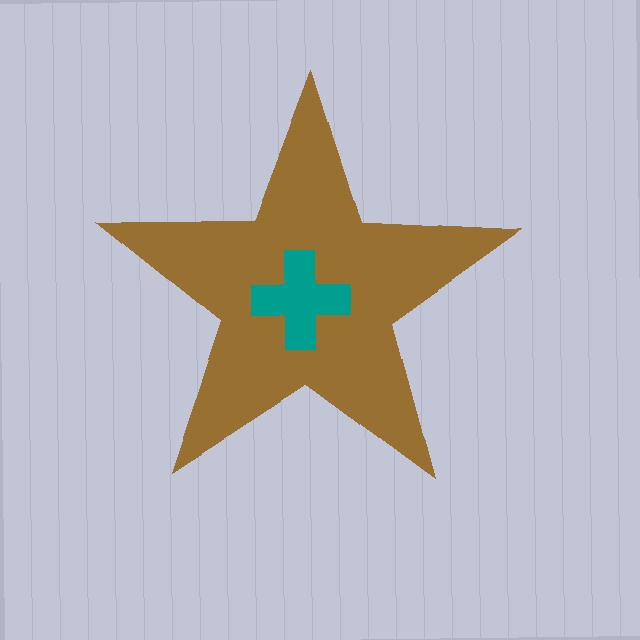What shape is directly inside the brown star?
The teal cross.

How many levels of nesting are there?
2.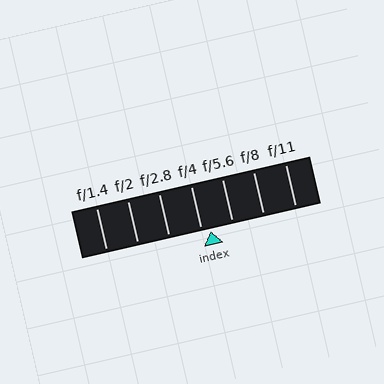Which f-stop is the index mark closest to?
The index mark is closest to f/4.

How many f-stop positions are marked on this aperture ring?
There are 7 f-stop positions marked.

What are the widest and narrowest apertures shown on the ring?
The widest aperture shown is f/1.4 and the narrowest is f/11.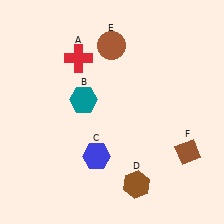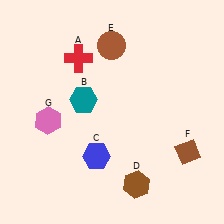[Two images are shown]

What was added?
A pink hexagon (G) was added in Image 2.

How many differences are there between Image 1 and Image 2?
There is 1 difference between the two images.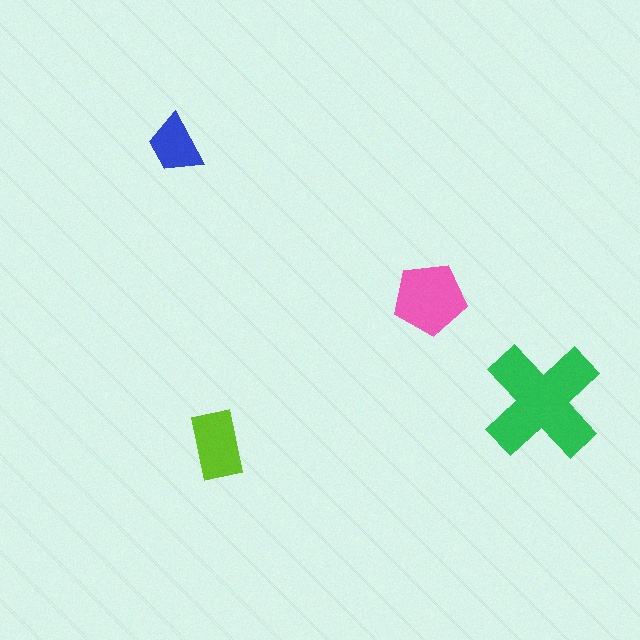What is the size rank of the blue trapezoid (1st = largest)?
4th.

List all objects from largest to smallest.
The green cross, the pink pentagon, the lime rectangle, the blue trapezoid.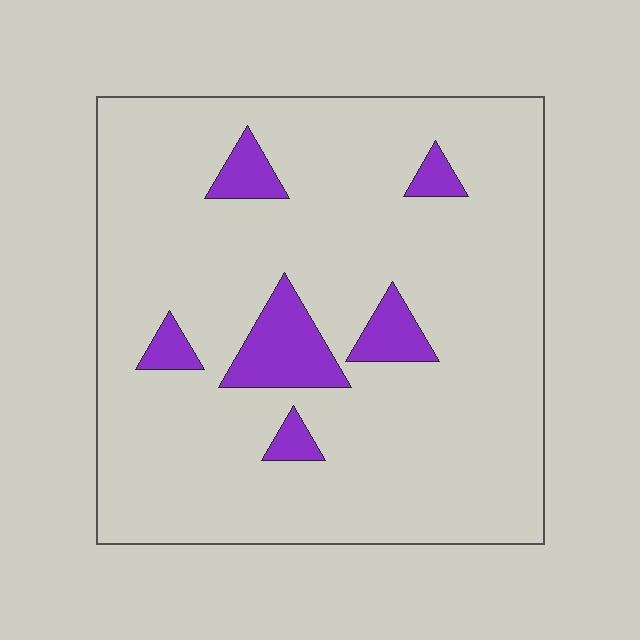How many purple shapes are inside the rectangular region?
6.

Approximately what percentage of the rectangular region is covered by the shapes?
Approximately 10%.